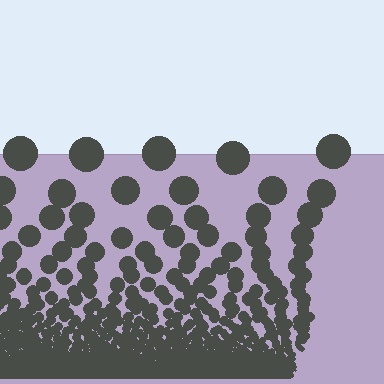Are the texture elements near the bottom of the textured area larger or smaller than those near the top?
Smaller. The gradient is inverted — elements near the bottom are smaller and denser.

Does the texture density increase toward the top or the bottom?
Density increases toward the bottom.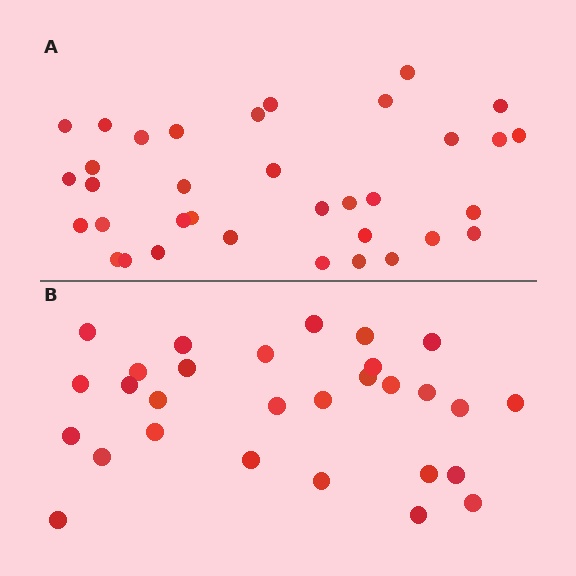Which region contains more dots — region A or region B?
Region A (the top region) has more dots.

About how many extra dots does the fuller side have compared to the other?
Region A has about 6 more dots than region B.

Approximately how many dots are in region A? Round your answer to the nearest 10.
About 40 dots. (The exact count is 35, which rounds to 40.)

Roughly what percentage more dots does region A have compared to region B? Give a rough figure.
About 20% more.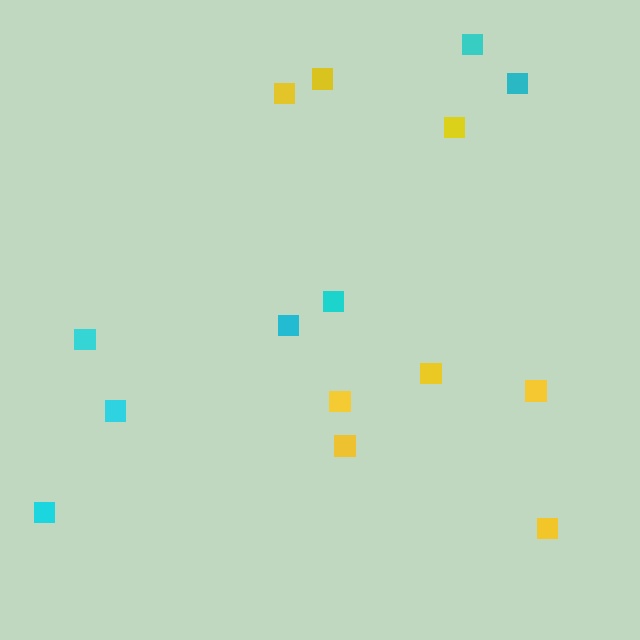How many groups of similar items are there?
There are 2 groups: one group of yellow squares (8) and one group of cyan squares (7).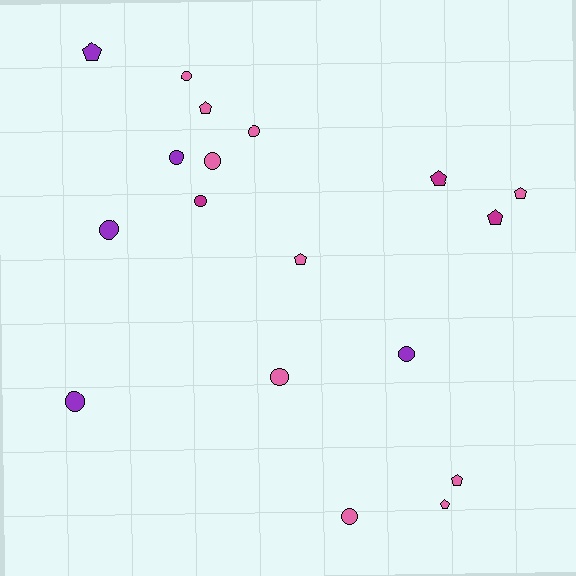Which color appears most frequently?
Pink, with 10 objects.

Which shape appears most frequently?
Circle, with 10 objects.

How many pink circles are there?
There are 5 pink circles.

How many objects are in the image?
There are 18 objects.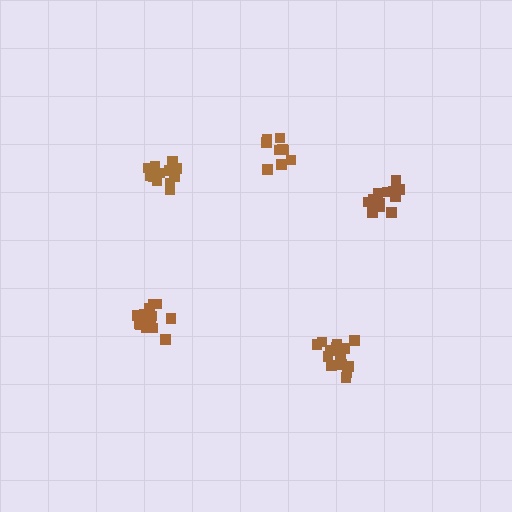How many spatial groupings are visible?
There are 5 spatial groupings.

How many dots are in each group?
Group 1: 13 dots, Group 2: 15 dots, Group 3: 15 dots, Group 4: 12 dots, Group 5: 9 dots (64 total).